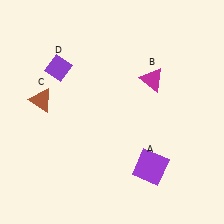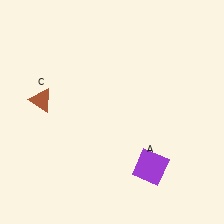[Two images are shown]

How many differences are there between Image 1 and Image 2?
There are 2 differences between the two images.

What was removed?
The purple diamond (D), the magenta triangle (B) were removed in Image 2.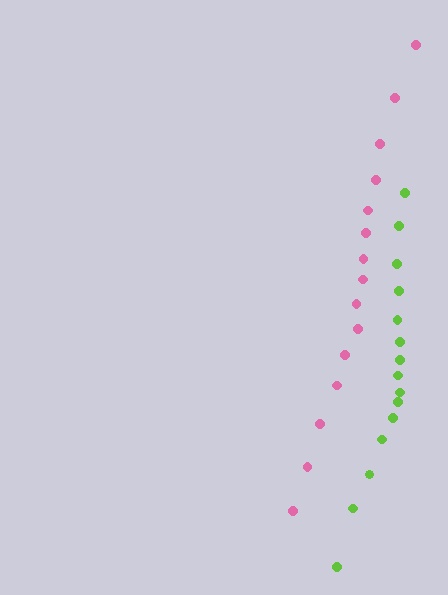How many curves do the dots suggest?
There are 2 distinct paths.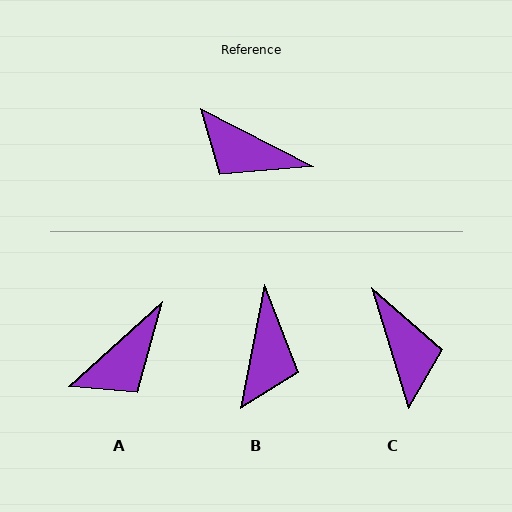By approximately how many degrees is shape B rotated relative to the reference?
Approximately 106 degrees counter-clockwise.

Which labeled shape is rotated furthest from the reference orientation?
C, about 134 degrees away.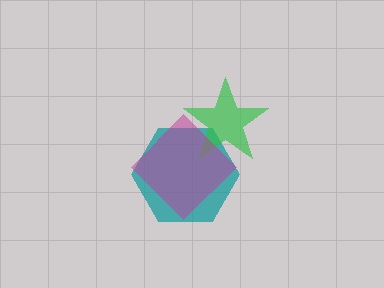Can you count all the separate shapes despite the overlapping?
Yes, there are 3 separate shapes.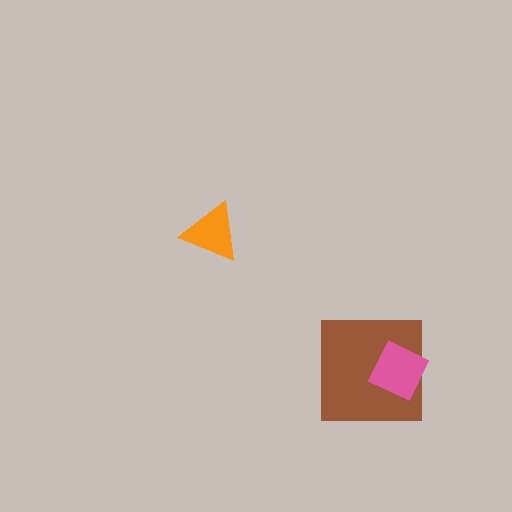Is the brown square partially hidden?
Yes, it is partially covered by another shape.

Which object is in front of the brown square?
The pink diamond is in front of the brown square.